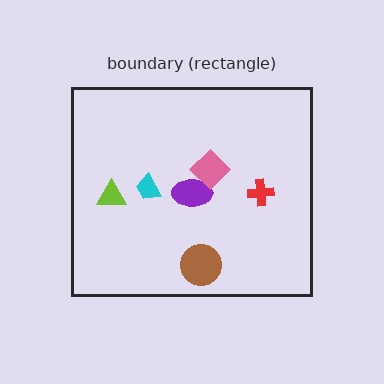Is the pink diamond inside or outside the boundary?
Inside.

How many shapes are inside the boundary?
6 inside, 0 outside.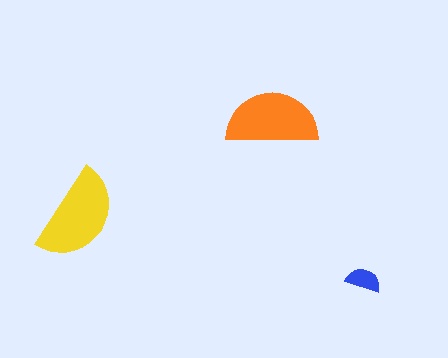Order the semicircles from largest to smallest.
the yellow one, the orange one, the blue one.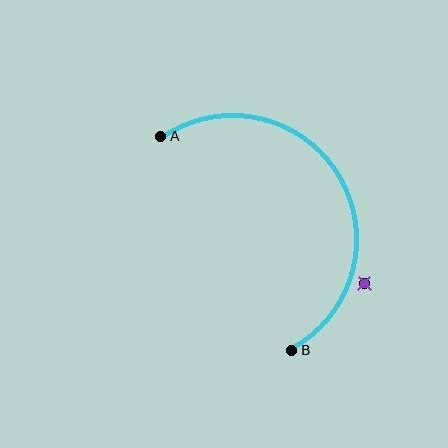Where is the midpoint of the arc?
The arc midpoint is the point on the curve farthest from the straight line joining A and B. It sits to the right of that line.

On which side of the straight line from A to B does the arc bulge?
The arc bulges to the right of the straight line connecting A and B.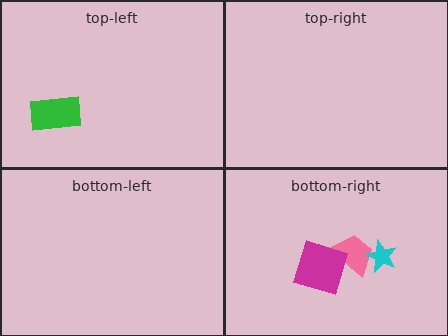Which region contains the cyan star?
The bottom-right region.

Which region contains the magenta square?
The bottom-right region.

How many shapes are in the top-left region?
1.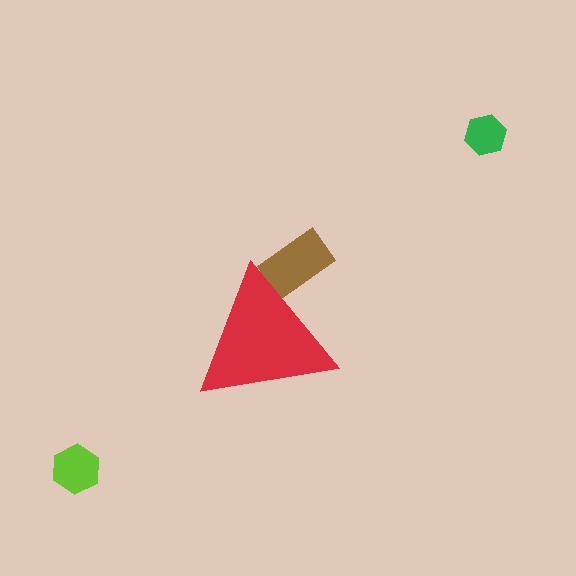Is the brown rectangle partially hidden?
Yes, the brown rectangle is partially hidden behind the red triangle.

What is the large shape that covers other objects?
A red triangle.